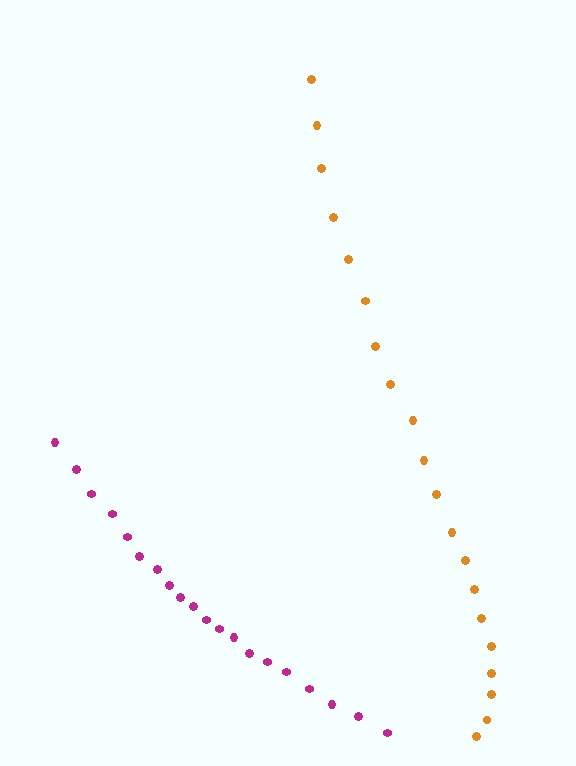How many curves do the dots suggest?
There are 2 distinct paths.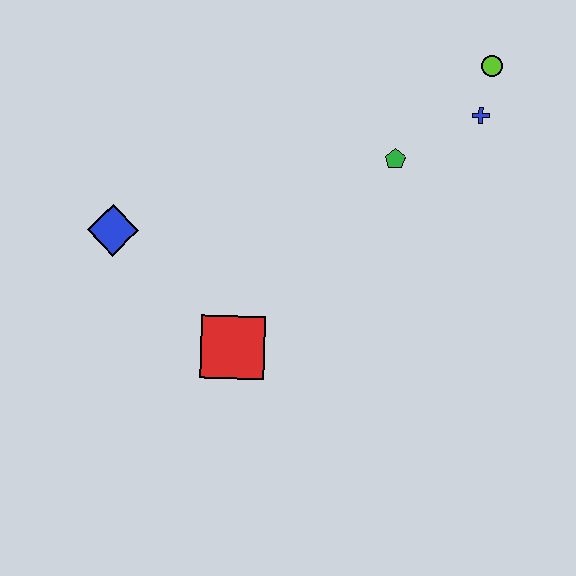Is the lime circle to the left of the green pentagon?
No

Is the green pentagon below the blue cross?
Yes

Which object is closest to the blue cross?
The lime circle is closest to the blue cross.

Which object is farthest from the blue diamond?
The lime circle is farthest from the blue diamond.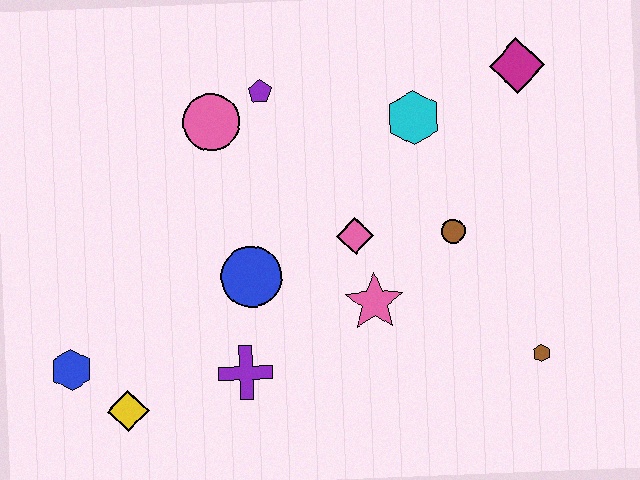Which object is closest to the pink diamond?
The pink star is closest to the pink diamond.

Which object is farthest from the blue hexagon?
The magenta diamond is farthest from the blue hexagon.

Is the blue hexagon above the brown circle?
No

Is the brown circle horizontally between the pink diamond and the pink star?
No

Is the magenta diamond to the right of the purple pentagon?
Yes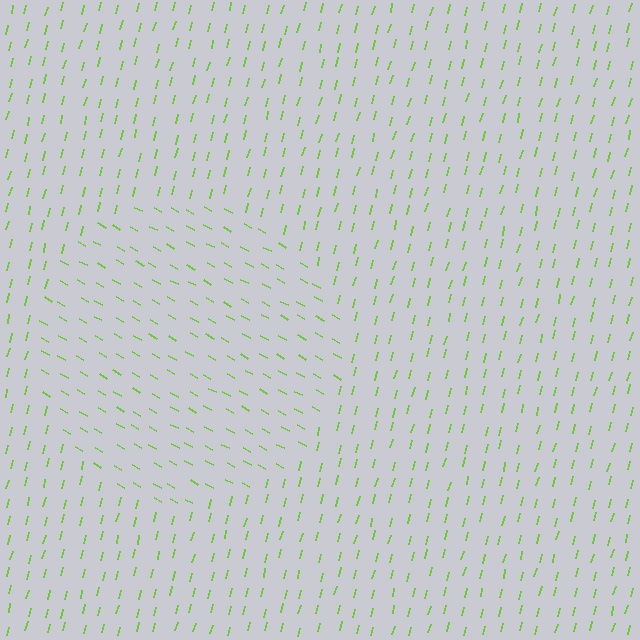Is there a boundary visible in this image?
Yes, there is a texture boundary formed by a change in line orientation.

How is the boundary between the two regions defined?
The boundary is defined purely by a change in line orientation (approximately 76 degrees difference). All lines are the same color and thickness.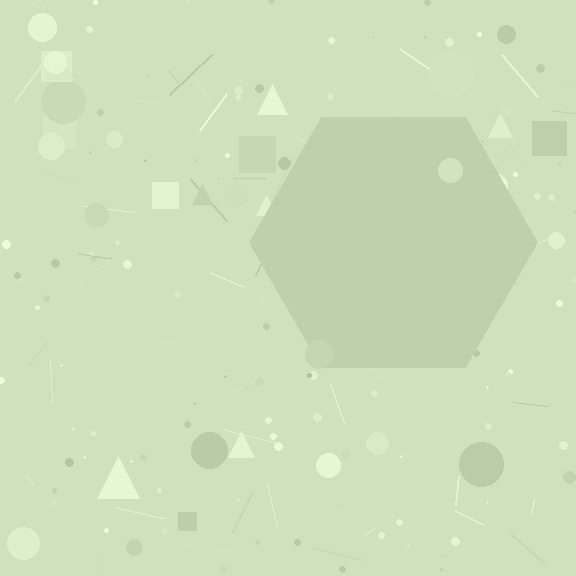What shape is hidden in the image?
A hexagon is hidden in the image.